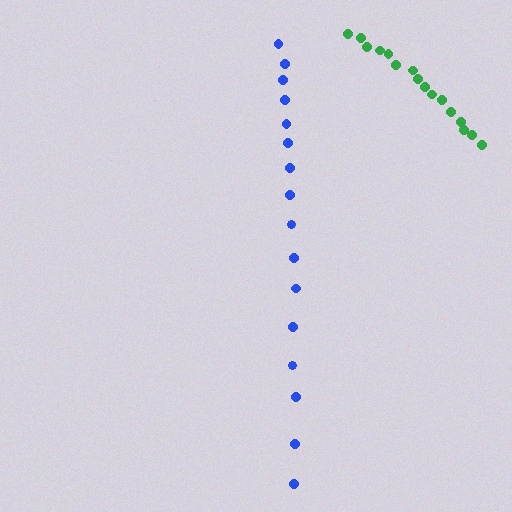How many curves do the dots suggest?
There are 2 distinct paths.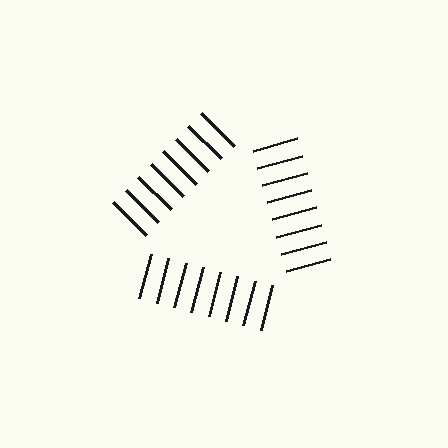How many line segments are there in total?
24 — 8 along each of the 3 edges.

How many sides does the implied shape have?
3 sides — the line-ends trace a triangle.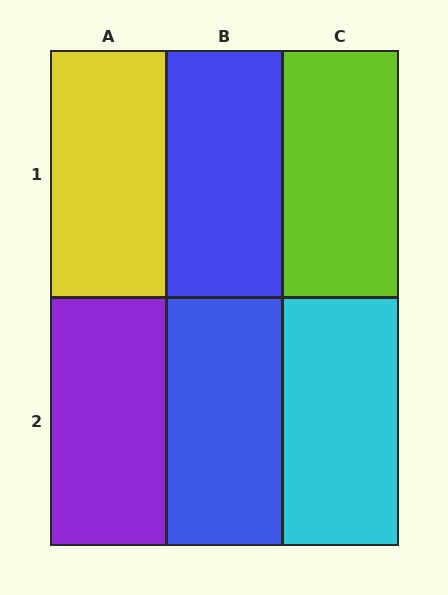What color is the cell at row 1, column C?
Lime.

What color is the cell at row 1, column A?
Yellow.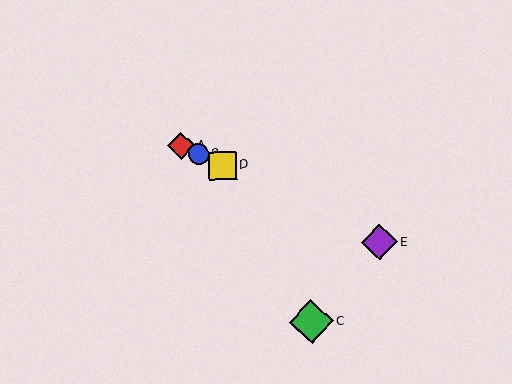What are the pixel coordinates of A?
Object A is at (181, 146).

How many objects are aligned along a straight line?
4 objects (A, B, D, E) are aligned along a straight line.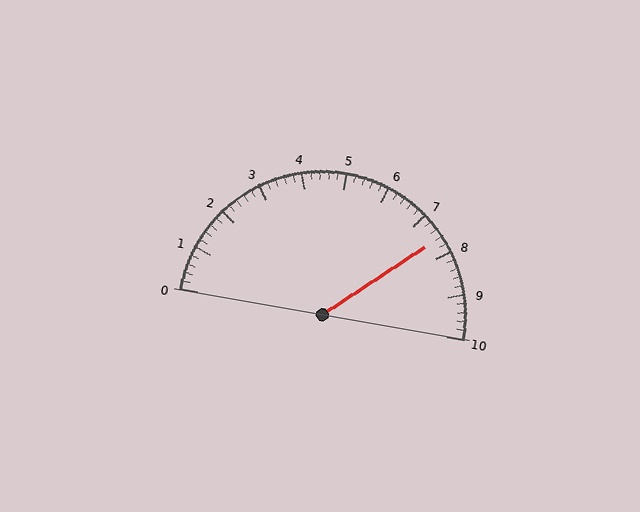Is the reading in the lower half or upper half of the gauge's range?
The reading is in the upper half of the range (0 to 10).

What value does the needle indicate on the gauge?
The needle indicates approximately 7.6.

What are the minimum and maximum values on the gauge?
The gauge ranges from 0 to 10.